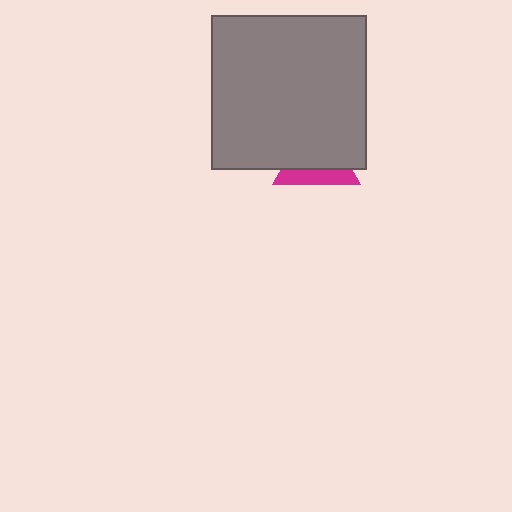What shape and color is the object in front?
The object in front is a gray square.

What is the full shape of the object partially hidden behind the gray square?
The partially hidden object is a magenta triangle.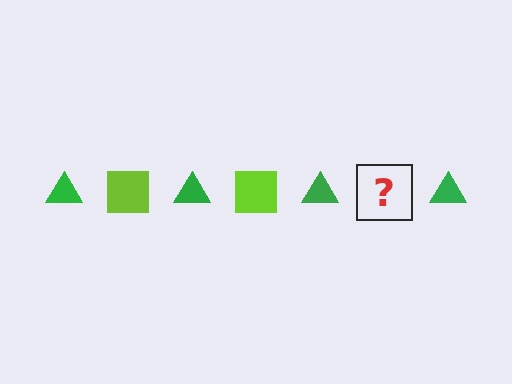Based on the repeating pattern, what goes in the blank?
The blank should be a lime square.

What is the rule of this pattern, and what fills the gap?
The rule is that the pattern alternates between green triangle and lime square. The gap should be filled with a lime square.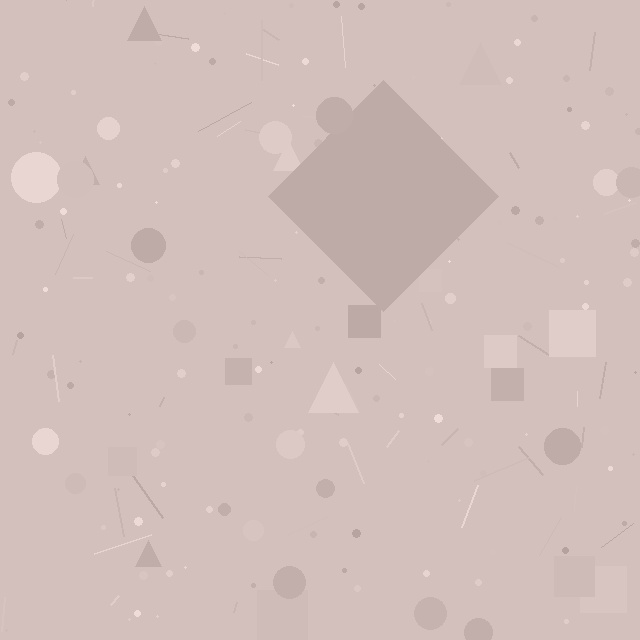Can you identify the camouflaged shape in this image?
The camouflaged shape is a diamond.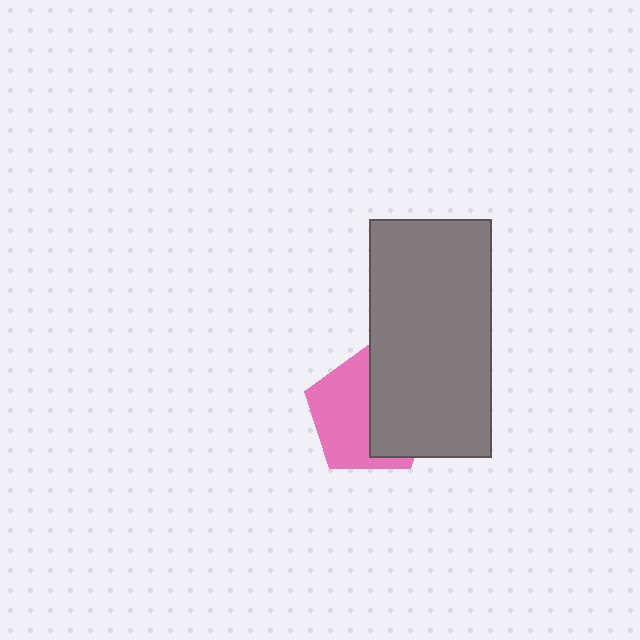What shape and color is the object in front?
The object in front is a gray rectangle.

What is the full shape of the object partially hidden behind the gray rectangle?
The partially hidden object is a pink pentagon.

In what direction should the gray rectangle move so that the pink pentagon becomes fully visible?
The gray rectangle should move right. That is the shortest direction to clear the overlap and leave the pink pentagon fully visible.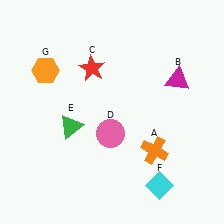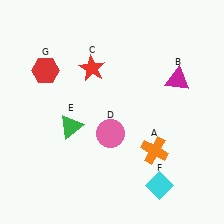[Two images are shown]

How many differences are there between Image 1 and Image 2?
There is 1 difference between the two images.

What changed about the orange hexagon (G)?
In Image 1, G is orange. In Image 2, it changed to red.